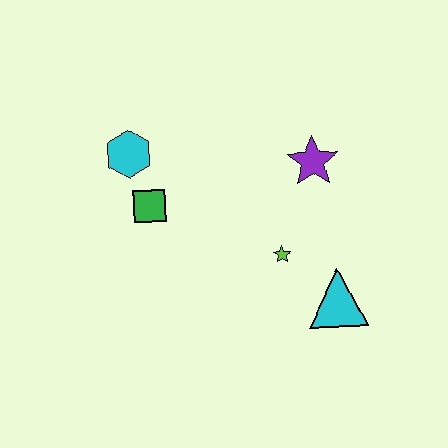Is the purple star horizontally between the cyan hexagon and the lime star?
No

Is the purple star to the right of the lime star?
Yes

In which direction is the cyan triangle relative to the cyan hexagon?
The cyan triangle is to the right of the cyan hexagon.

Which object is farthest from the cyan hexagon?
The cyan triangle is farthest from the cyan hexagon.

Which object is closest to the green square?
The cyan hexagon is closest to the green square.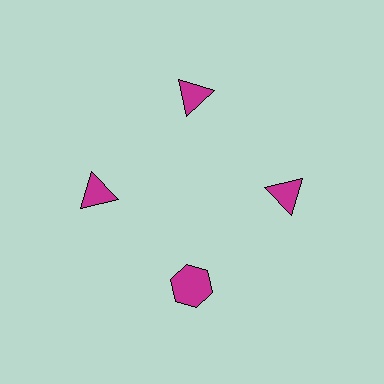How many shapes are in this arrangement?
There are 4 shapes arranged in a ring pattern.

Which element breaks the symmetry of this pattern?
The magenta hexagon at roughly the 6 o'clock position breaks the symmetry. All other shapes are magenta triangles.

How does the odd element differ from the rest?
It has a different shape: hexagon instead of triangle.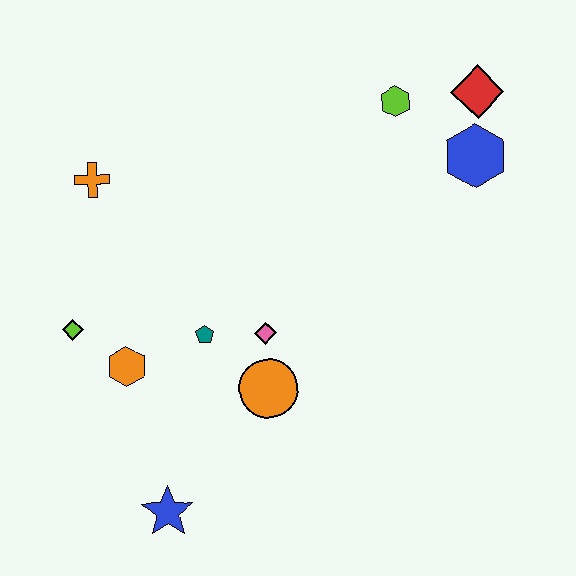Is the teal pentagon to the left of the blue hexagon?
Yes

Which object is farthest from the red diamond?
The blue star is farthest from the red diamond.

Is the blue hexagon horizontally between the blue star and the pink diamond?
No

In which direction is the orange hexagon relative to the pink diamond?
The orange hexagon is to the left of the pink diamond.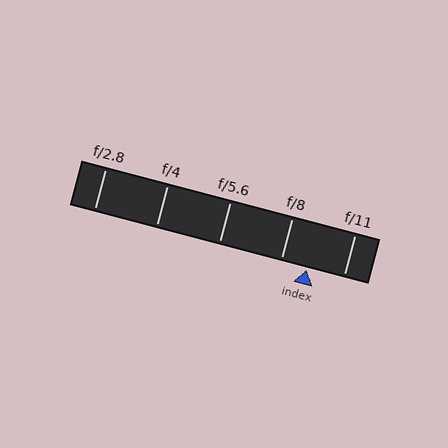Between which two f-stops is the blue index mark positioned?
The index mark is between f/8 and f/11.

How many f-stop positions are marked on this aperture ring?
There are 5 f-stop positions marked.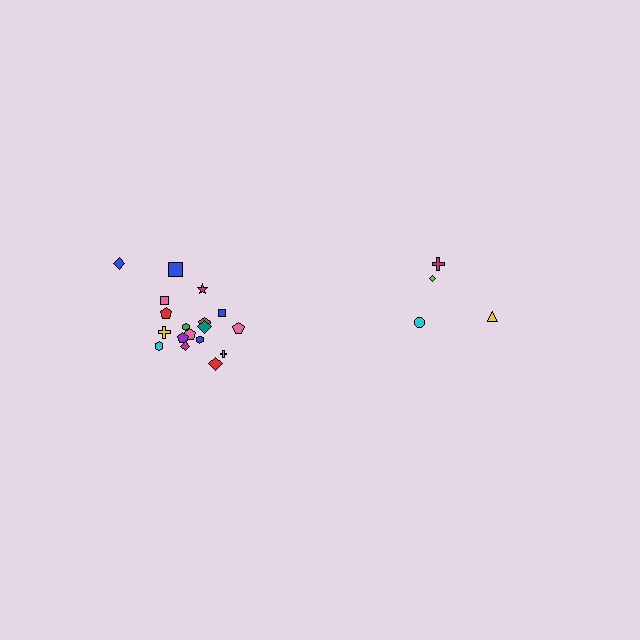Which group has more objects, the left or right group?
The left group.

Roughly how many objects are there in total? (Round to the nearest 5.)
Roughly 20 objects in total.